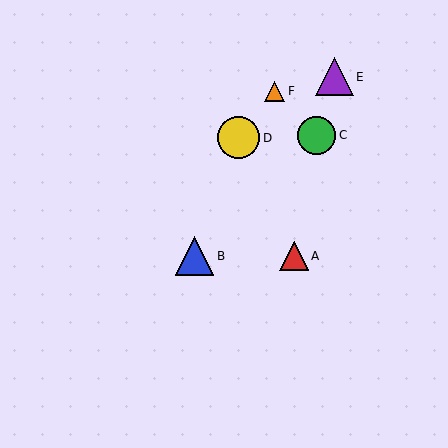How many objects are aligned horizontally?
2 objects (A, B) are aligned horizontally.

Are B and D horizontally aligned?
No, B is at y≈256 and D is at y≈138.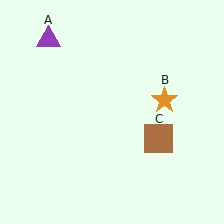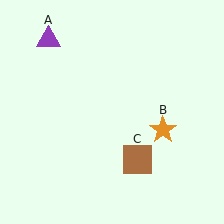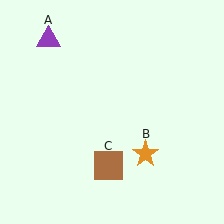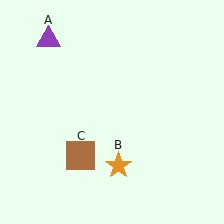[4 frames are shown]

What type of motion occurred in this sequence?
The orange star (object B), brown square (object C) rotated clockwise around the center of the scene.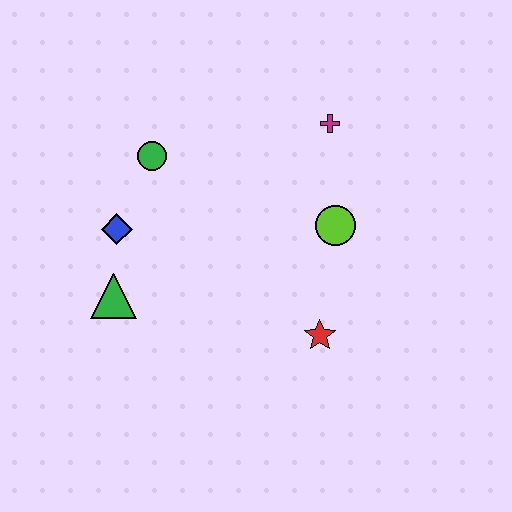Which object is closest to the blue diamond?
The green triangle is closest to the blue diamond.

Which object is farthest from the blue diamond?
The magenta cross is farthest from the blue diamond.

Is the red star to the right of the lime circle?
No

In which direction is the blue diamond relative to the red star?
The blue diamond is to the left of the red star.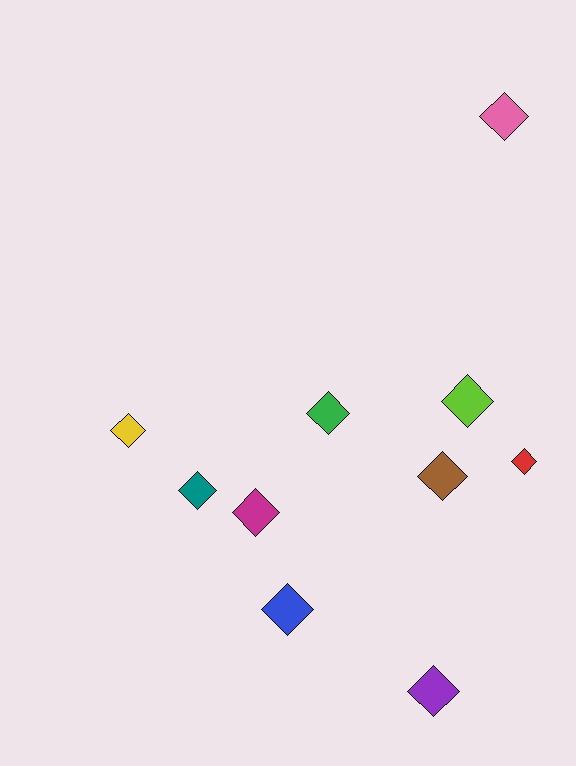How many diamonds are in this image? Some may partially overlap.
There are 10 diamonds.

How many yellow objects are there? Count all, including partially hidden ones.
There is 1 yellow object.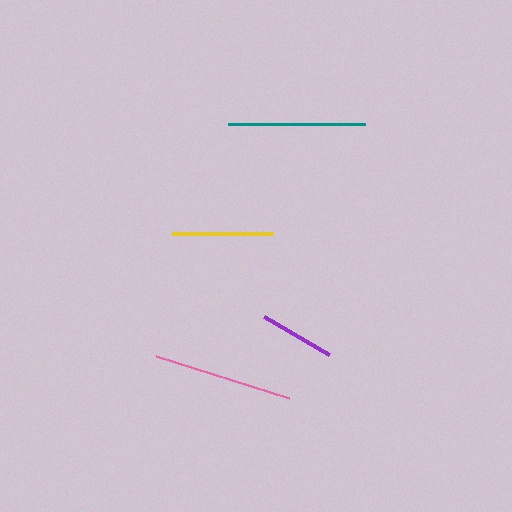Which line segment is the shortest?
The purple line is the shortest at approximately 75 pixels.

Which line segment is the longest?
The pink line is the longest at approximately 139 pixels.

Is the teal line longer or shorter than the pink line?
The pink line is longer than the teal line.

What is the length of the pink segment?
The pink segment is approximately 139 pixels long.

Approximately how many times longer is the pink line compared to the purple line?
The pink line is approximately 1.9 times the length of the purple line.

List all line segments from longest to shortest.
From longest to shortest: pink, teal, yellow, purple.